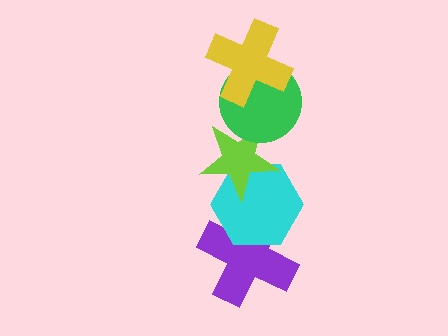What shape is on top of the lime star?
The green circle is on top of the lime star.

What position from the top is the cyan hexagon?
The cyan hexagon is 4th from the top.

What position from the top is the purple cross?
The purple cross is 5th from the top.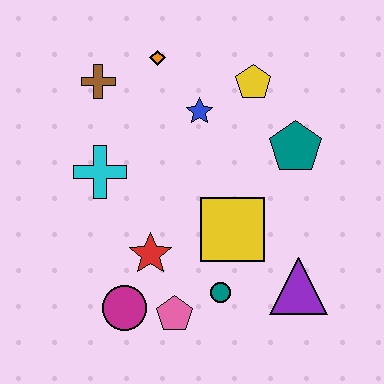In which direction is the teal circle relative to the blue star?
The teal circle is below the blue star.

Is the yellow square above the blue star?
No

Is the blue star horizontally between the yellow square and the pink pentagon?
Yes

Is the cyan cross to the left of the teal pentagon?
Yes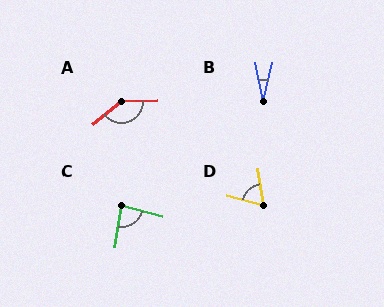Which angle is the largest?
A, at approximately 143 degrees.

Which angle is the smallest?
B, at approximately 26 degrees.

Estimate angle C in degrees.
Approximately 84 degrees.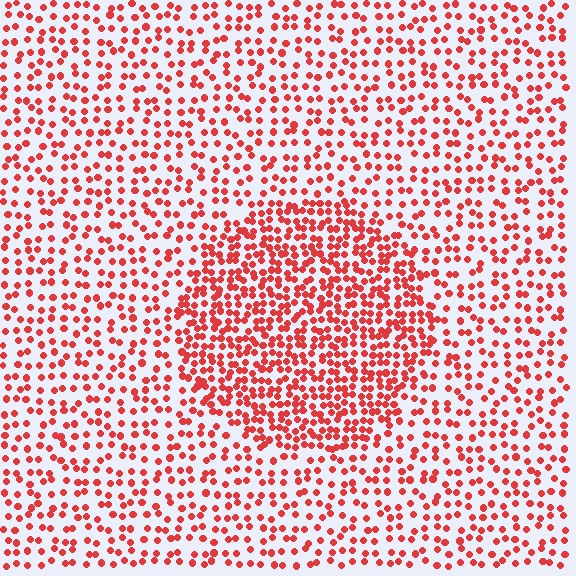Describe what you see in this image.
The image contains small red elements arranged at two different densities. A circle-shaped region is visible where the elements are more densely packed than the surrounding area.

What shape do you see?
I see a circle.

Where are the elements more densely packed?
The elements are more densely packed inside the circle boundary.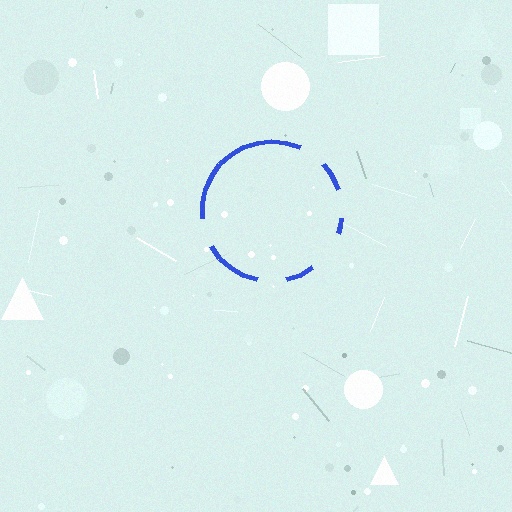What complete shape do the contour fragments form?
The contour fragments form a circle.